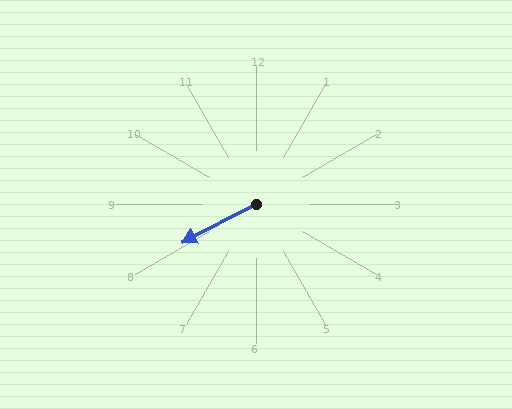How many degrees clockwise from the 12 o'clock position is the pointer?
Approximately 243 degrees.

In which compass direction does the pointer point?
Southwest.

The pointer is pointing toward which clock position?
Roughly 8 o'clock.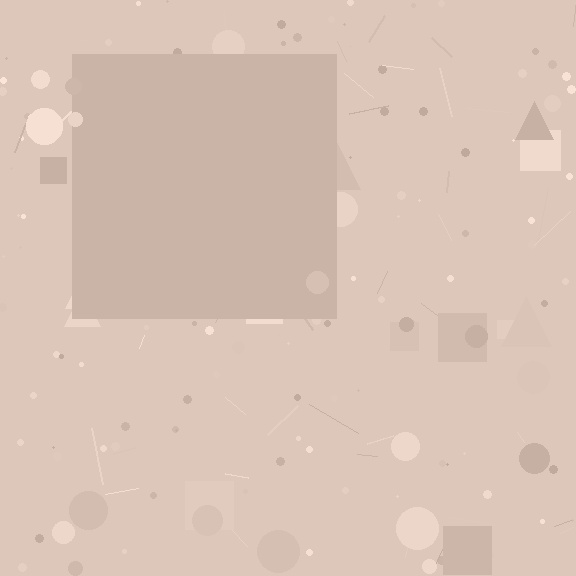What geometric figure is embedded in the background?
A square is embedded in the background.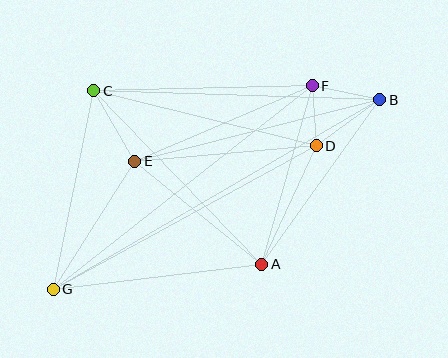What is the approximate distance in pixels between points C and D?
The distance between C and D is approximately 229 pixels.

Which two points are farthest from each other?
Points B and G are farthest from each other.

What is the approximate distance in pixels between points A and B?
The distance between A and B is approximately 203 pixels.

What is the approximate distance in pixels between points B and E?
The distance between B and E is approximately 253 pixels.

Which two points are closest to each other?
Points D and F are closest to each other.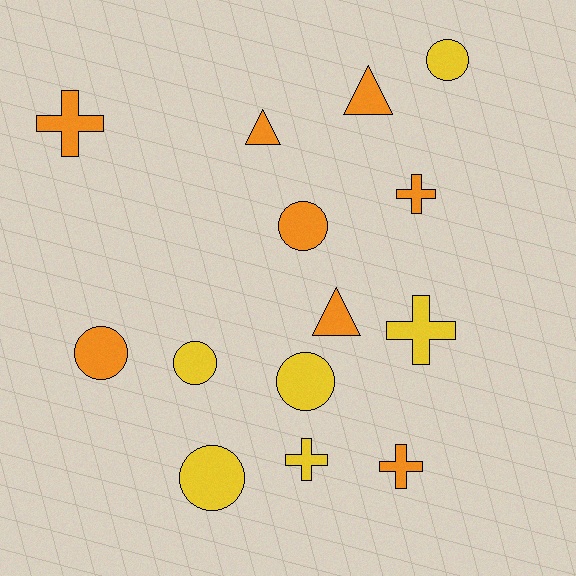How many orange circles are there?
There are 2 orange circles.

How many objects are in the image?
There are 14 objects.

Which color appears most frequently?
Orange, with 8 objects.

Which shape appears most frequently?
Circle, with 6 objects.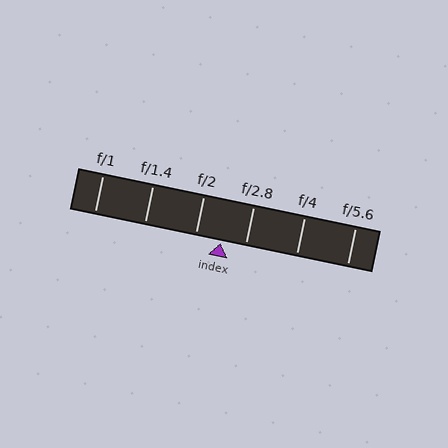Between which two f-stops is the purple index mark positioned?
The index mark is between f/2 and f/2.8.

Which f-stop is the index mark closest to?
The index mark is closest to f/2.8.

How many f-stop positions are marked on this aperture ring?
There are 6 f-stop positions marked.